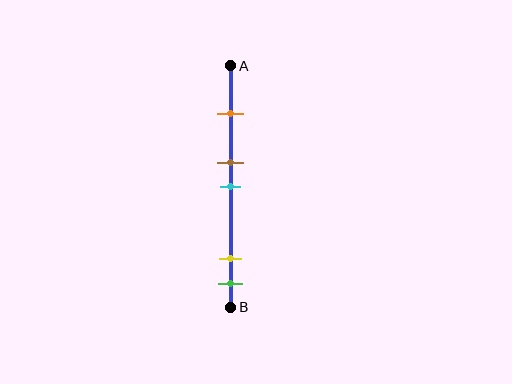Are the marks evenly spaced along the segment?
No, the marks are not evenly spaced.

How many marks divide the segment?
There are 5 marks dividing the segment.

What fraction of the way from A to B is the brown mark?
The brown mark is approximately 40% (0.4) of the way from A to B.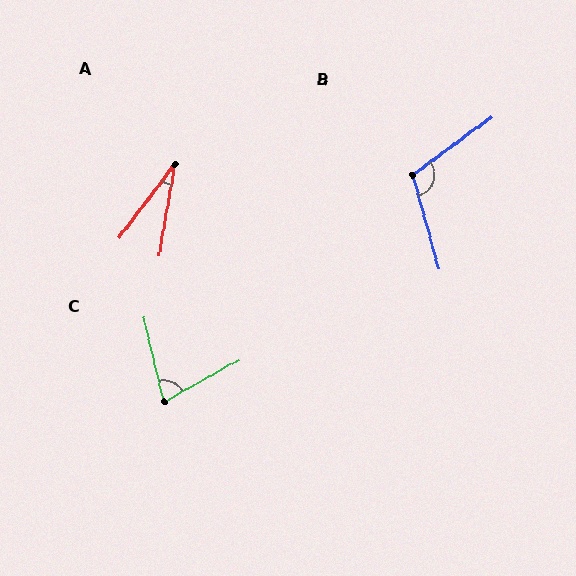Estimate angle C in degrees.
Approximately 74 degrees.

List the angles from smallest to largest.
A (27°), C (74°), B (111°).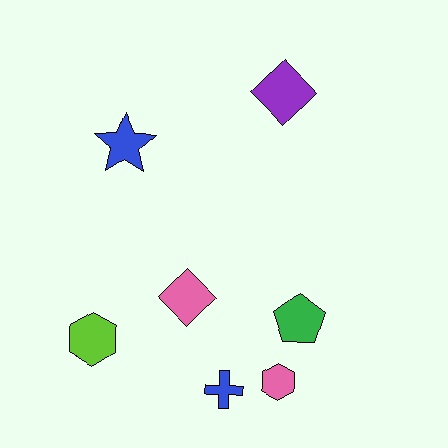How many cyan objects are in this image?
There are no cyan objects.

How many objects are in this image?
There are 7 objects.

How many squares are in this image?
There are no squares.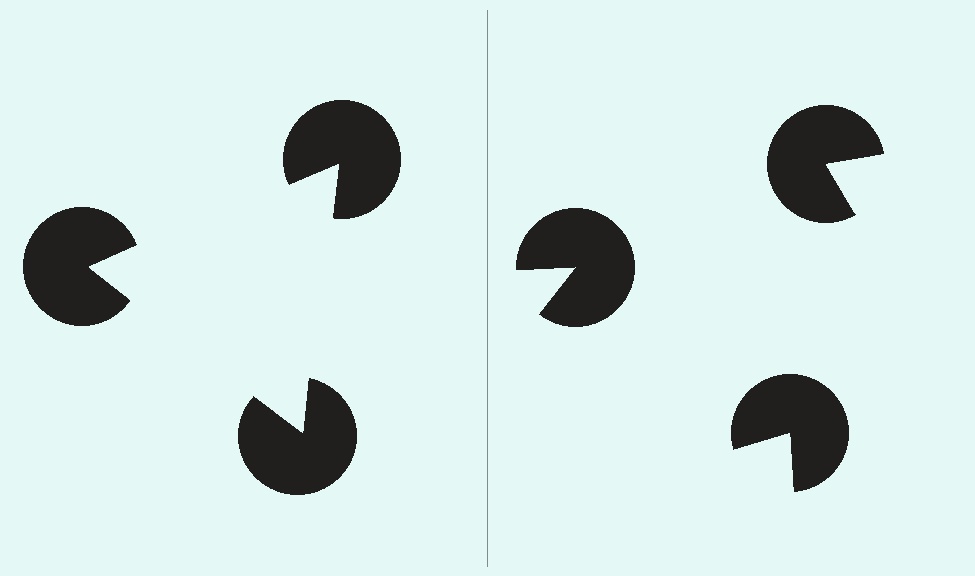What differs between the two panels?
The pac-man discs are positioned identically on both sides; only the wedge orientations differ. On the left they align to a triangle; on the right they are misaligned.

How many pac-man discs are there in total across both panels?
6 — 3 on each side.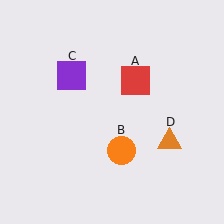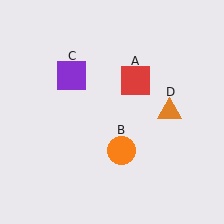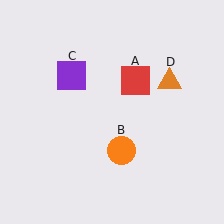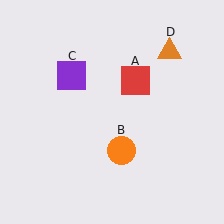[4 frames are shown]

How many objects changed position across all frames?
1 object changed position: orange triangle (object D).